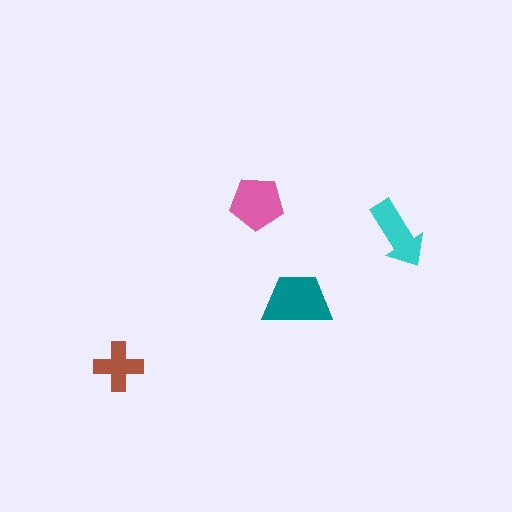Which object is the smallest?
The brown cross.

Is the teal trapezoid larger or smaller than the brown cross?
Larger.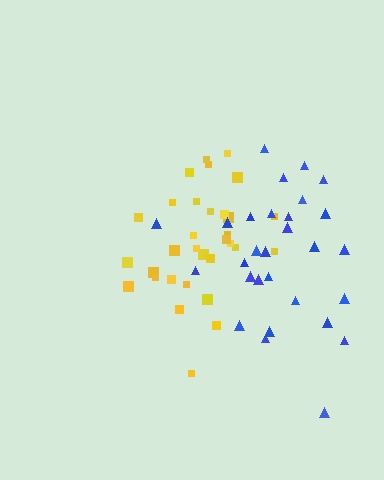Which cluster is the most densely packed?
Yellow.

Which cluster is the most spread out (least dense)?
Blue.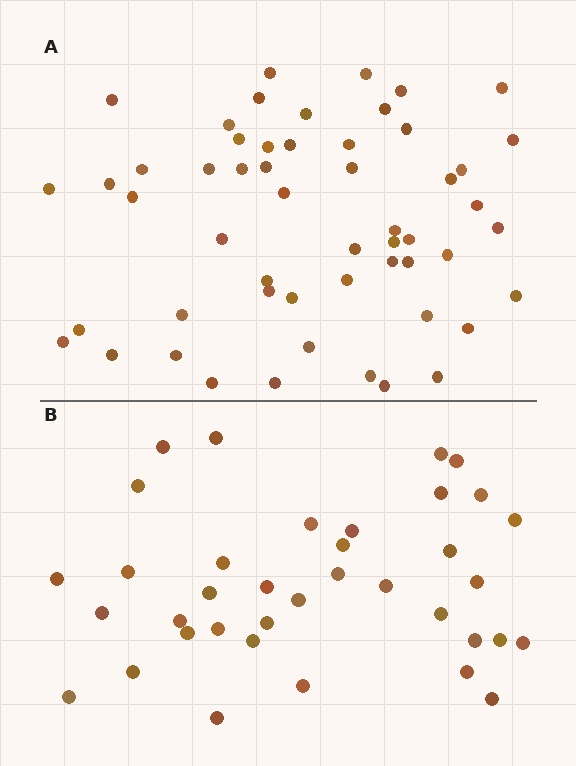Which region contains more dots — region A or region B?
Region A (the top region) has more dots.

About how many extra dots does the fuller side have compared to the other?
Region A has approximately 15 more dots than region B.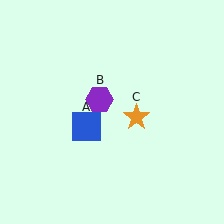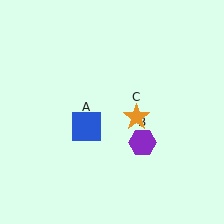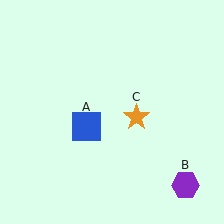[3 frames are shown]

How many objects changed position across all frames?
1 object changed position: purple hexagon (object B).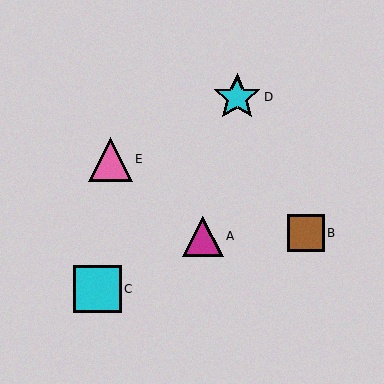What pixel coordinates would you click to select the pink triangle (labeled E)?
Click at (110, 159) to select the pink triangle E.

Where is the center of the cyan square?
The center of the cyan square is at (98, 289).